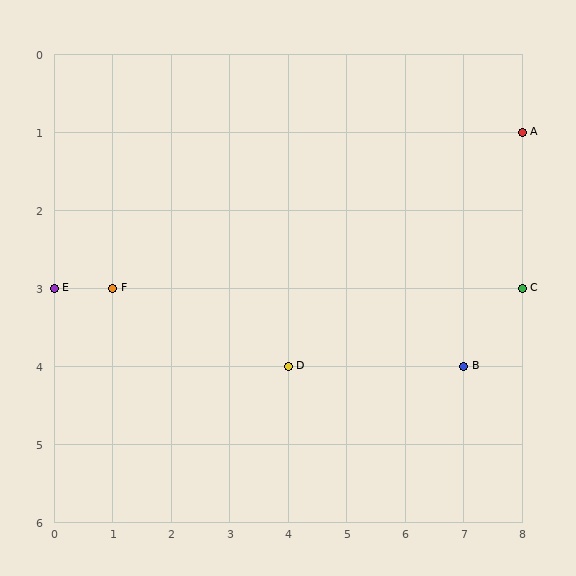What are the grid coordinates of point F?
Point F is at grid coordinates (1, 3).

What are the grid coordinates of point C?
Point C is at grid coordinates (8, 3).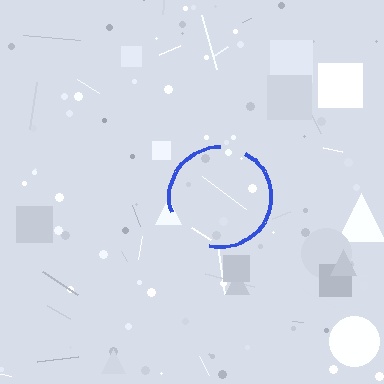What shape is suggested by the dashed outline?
The dashed outline suggests a circle.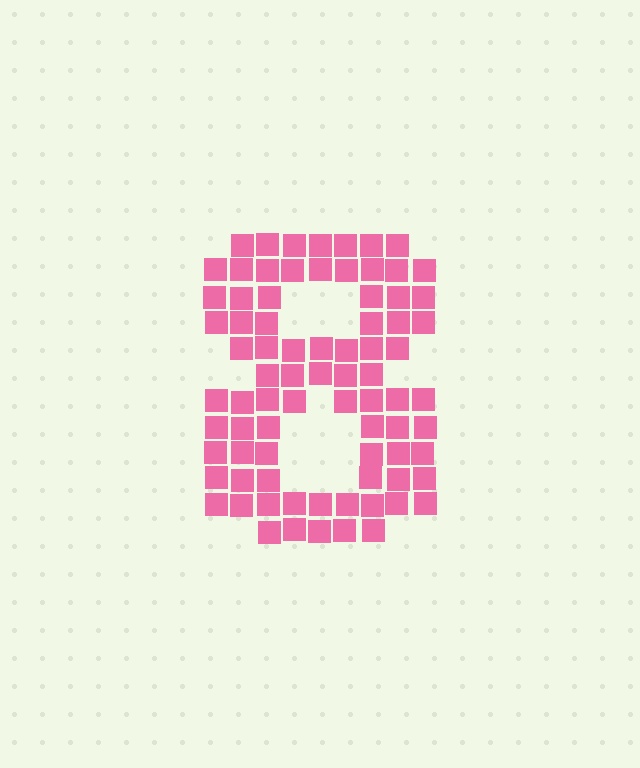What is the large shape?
The large shape is the digit 8.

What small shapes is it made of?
It is made of small squares.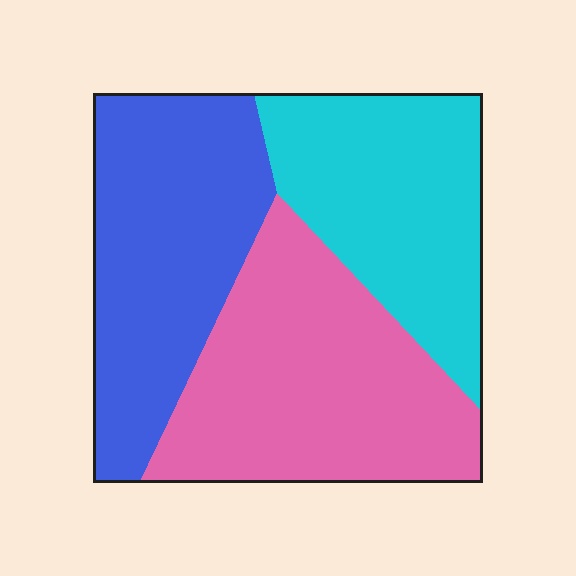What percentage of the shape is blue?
Blue covers 33% of the shape.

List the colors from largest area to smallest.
From largest to smallest: pink, blue, cyan.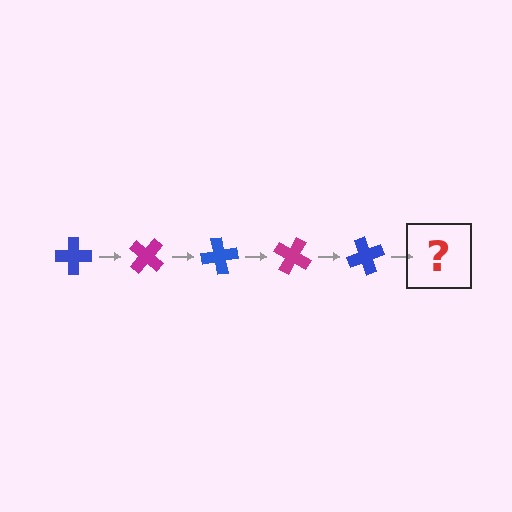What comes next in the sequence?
The next element should be a magenta cross, rotated 200 degrees from the start.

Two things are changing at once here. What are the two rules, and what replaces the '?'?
The two rules are that it rotates 40 degrees each step and the color cycles through blue and magenta. The '?' should be a magenta cross, rotated 200 degrees from the start.